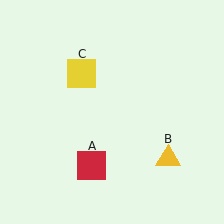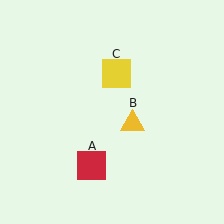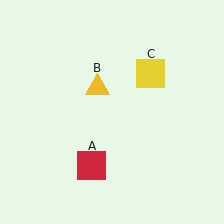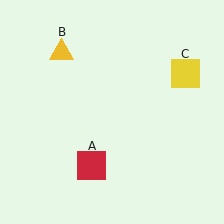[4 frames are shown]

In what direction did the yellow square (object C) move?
The yellow square (object C) moved right.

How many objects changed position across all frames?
2 objects changed position: yellow triangle (object B), yellow square (object C).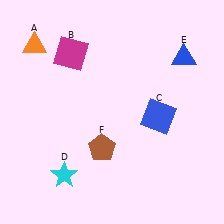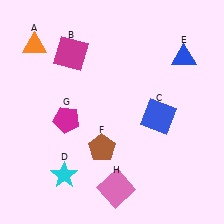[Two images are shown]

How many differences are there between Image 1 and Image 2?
There are 2 differences between the two images.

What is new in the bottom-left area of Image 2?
A magenta pentagon (G) was added in the bottom-left area of Image 2.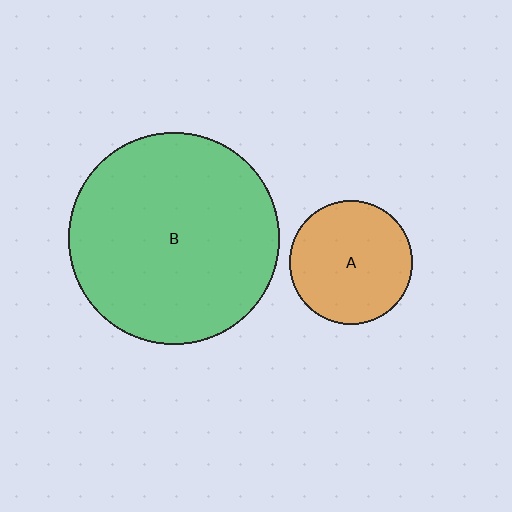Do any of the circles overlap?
No, none of the circles overlap.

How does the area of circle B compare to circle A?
Approximately 2.9 times.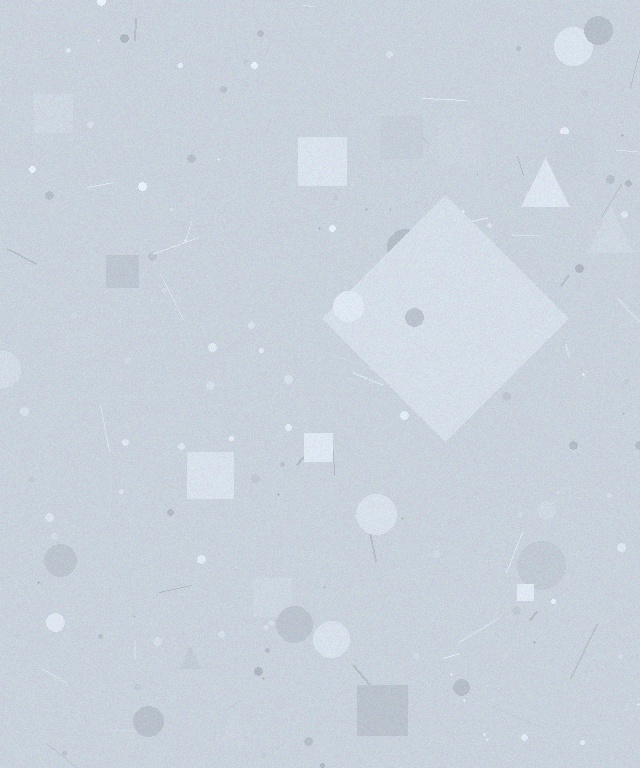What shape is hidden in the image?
A diamond is hidden in the image.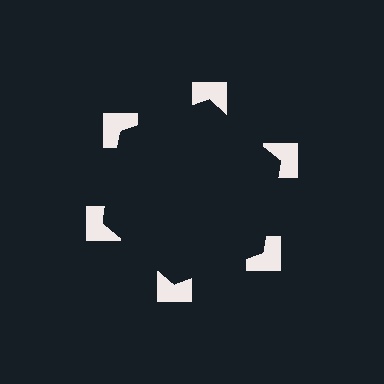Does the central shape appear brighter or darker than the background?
It typically appears slightly darker than the background, even though no actual brightness change is drawn.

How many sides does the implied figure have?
6 sides.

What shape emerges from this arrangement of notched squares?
An illusory hexagon — its edges are inferred from the aligned wedge cuts in the notched squares, not physically drawn.